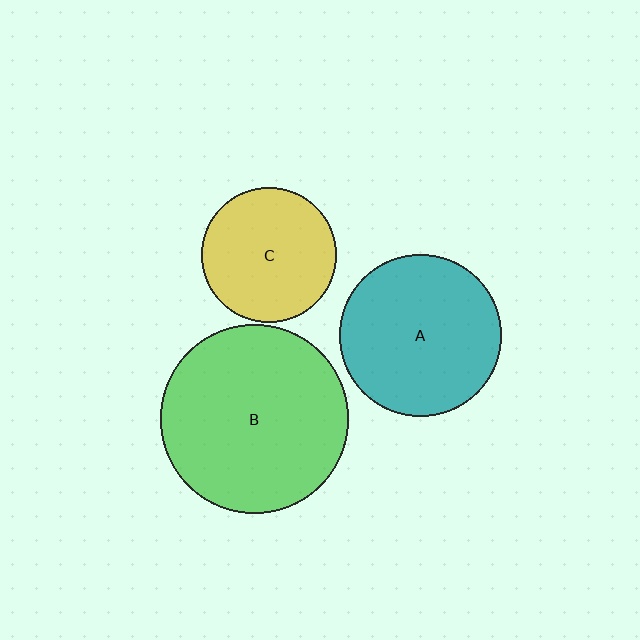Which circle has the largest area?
Circle B (green).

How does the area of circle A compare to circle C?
Approximately 1.4 times.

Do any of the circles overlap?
No, none of the circles overlap.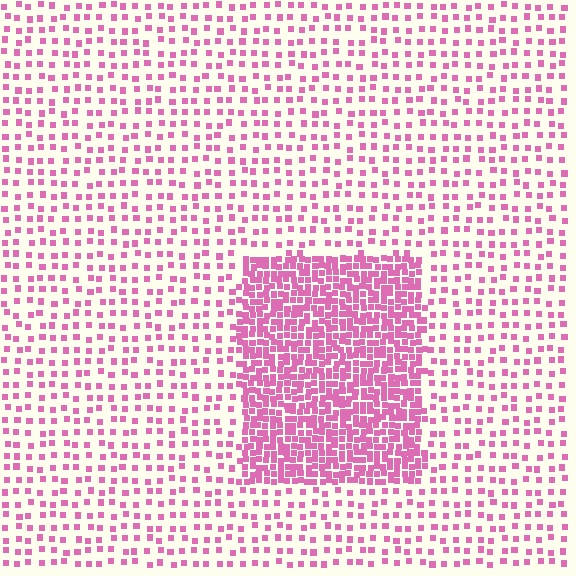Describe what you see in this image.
The image contains small pink elements arranged at two different densities. A rectangle-shaped region is visible where the elements are more densely packed than the surrounding area.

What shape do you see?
I see a rectangle.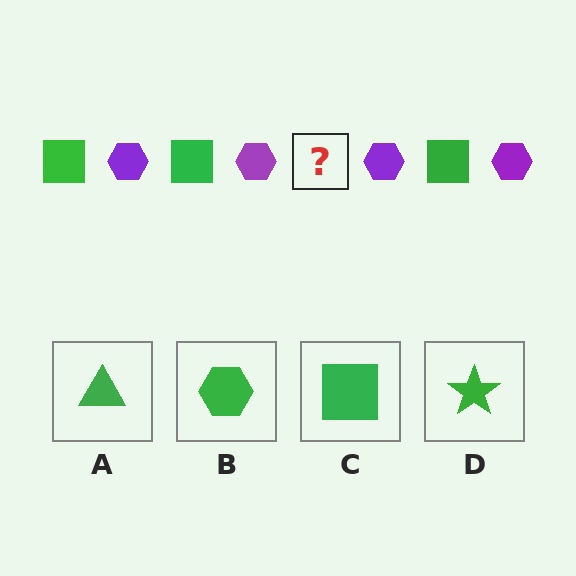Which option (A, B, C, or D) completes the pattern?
C.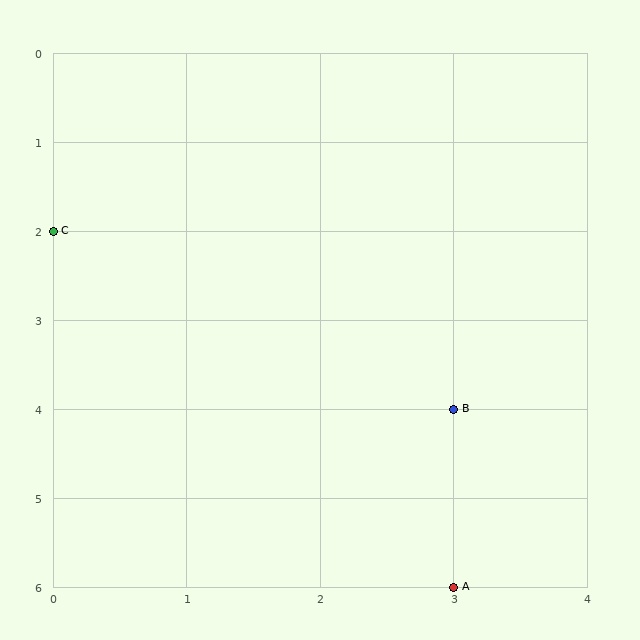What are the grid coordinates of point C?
Point C is at grid coordinates (0, 2).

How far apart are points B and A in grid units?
Points B and A are 2 rows apart.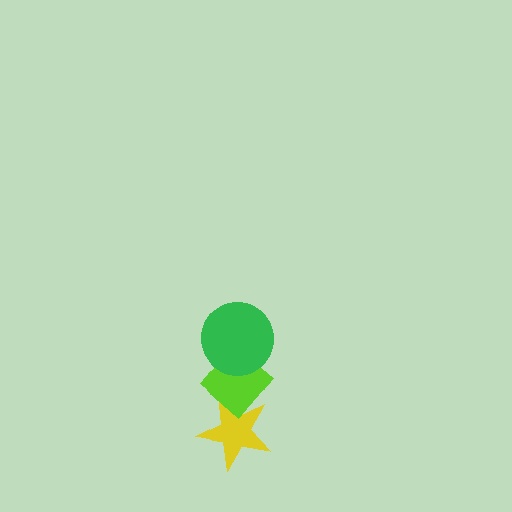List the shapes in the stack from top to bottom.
From top to bottom: the green circle, the lime diamond, the yellow star.